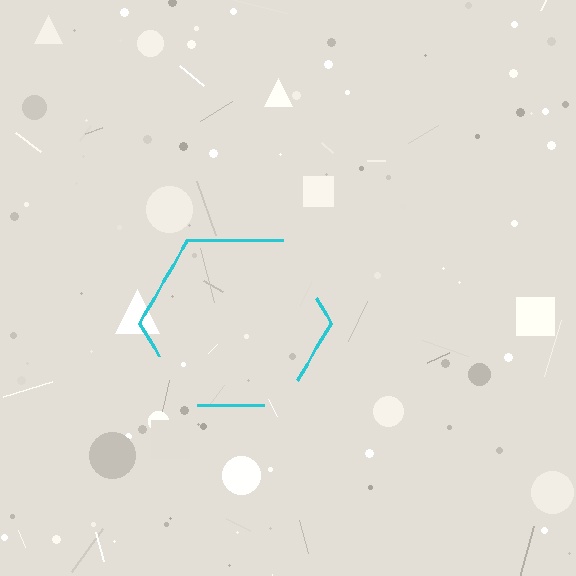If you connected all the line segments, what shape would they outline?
They would outline a hexagon.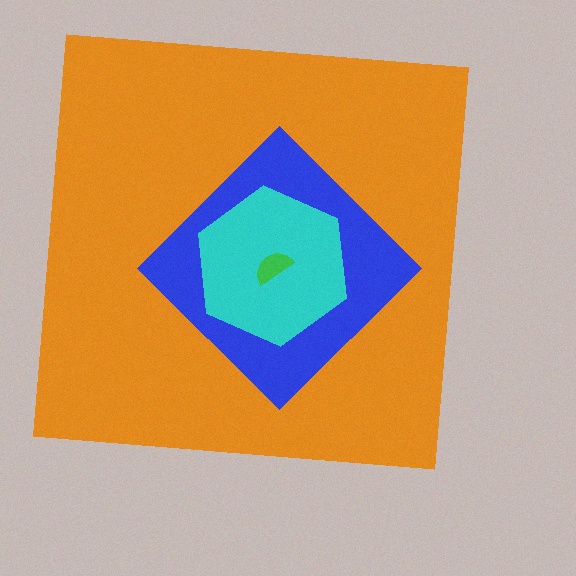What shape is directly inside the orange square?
The blue diamond.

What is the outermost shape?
The orange square.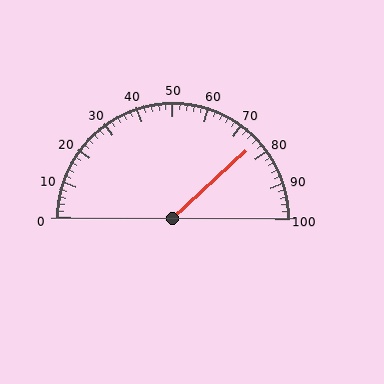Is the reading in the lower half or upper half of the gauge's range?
The reading is in the upper half of the range (0 to 100).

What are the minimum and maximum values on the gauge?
The gauge ranges from 0 to 100.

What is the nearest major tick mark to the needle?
The nearest major tick mark is 80.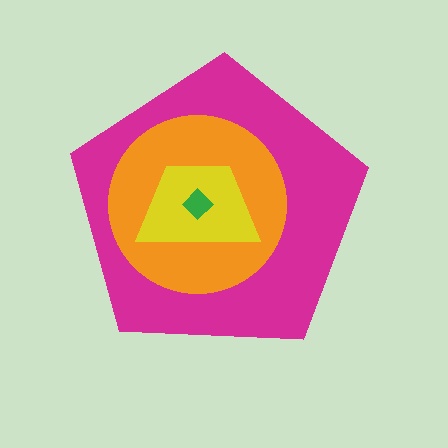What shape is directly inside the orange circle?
The yellow trapezoid.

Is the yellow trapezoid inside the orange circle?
Yes.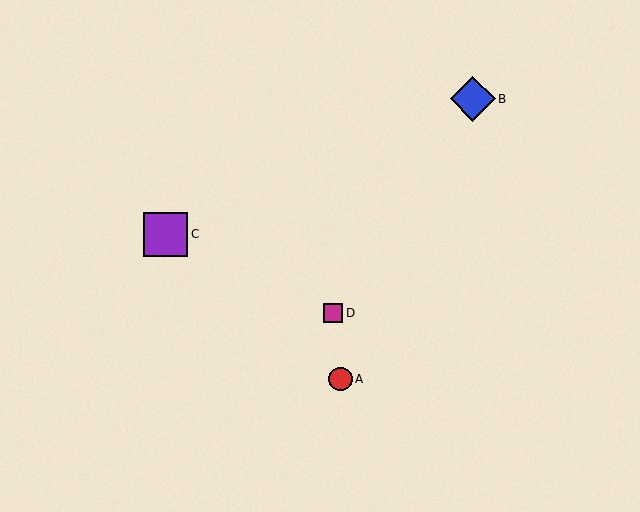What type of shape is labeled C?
Shape C is a purple square.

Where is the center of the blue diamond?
The center of the blue diamond is at (473, 99).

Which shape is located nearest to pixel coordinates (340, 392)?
The red circle (labeled A) at (341, 379) is nearest to that location.